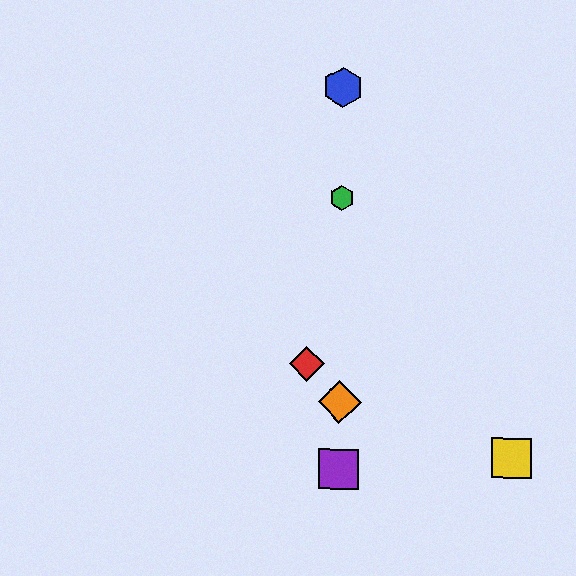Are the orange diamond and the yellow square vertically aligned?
No, the orange diamond is at x≈340 and the yellow square is at x≈512.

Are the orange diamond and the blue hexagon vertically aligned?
Yes, both are at x≈340.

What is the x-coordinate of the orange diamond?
The orange diamond is at x≈340.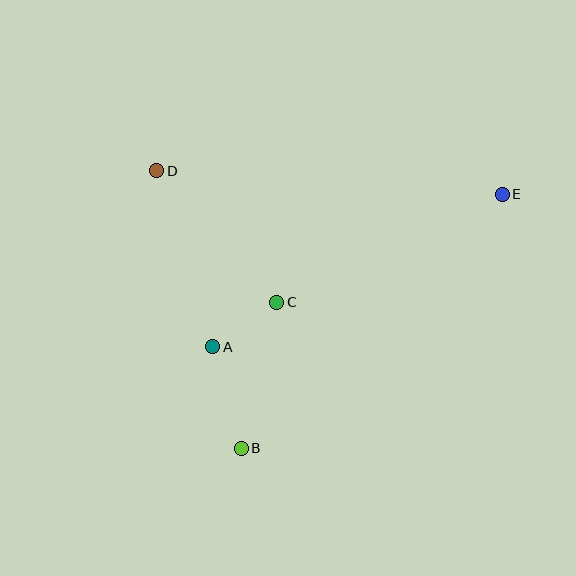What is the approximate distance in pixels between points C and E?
The distance between C and E is approximately 250 pixels.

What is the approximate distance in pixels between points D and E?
The distance between D and E is approximately 346 pixels.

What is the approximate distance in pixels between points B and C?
The distance between B and C is approximately 150 pixels.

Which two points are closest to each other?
Points A and C are closest to each other.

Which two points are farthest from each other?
Points B and E are farthest from each other.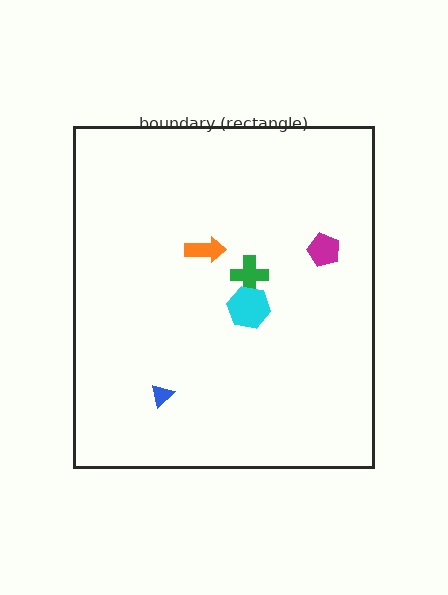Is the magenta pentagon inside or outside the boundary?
Inside.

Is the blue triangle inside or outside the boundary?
Inside.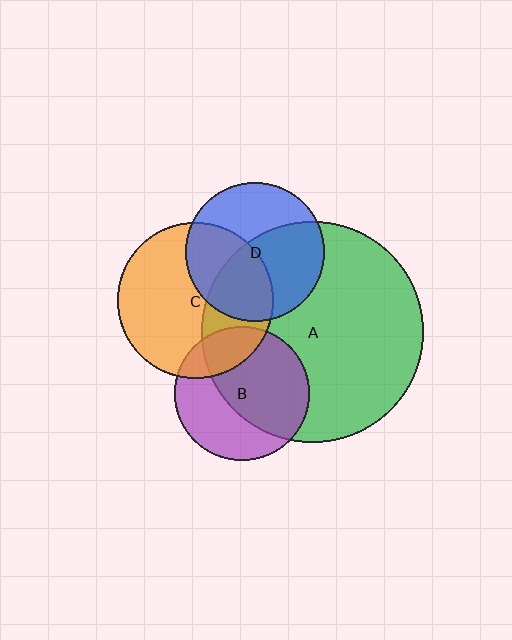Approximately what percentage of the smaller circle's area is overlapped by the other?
Approximately 35%.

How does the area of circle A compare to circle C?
Approximately 2.0 times.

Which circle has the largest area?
Circle A (green).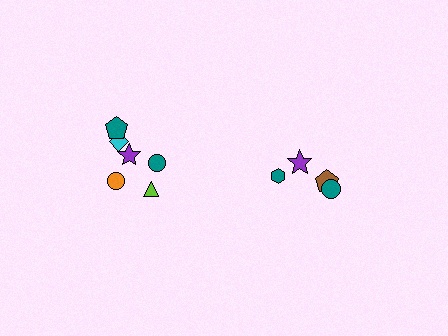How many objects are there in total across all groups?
There are 10 objects.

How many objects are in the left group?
There are 6 objects.